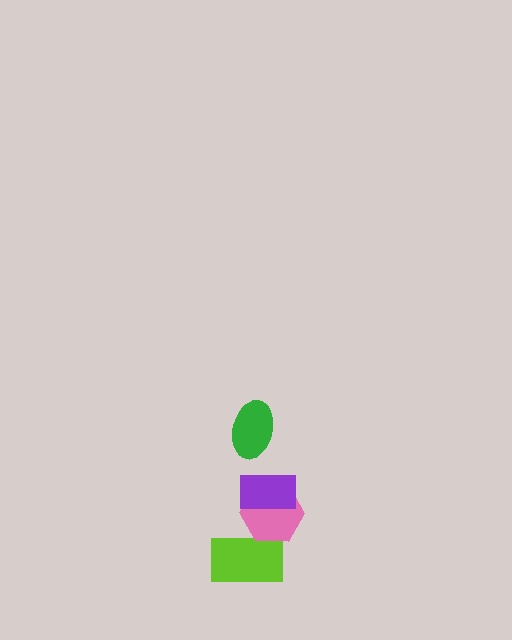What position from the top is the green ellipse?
The green ellipse is 1st from the top.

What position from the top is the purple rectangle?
The purple rectangle is 2nd from the top.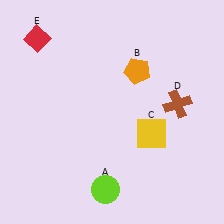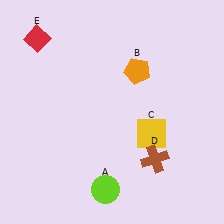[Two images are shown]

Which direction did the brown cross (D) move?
The brown cross (D) moved down.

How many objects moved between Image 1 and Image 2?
1 object moved between the two images.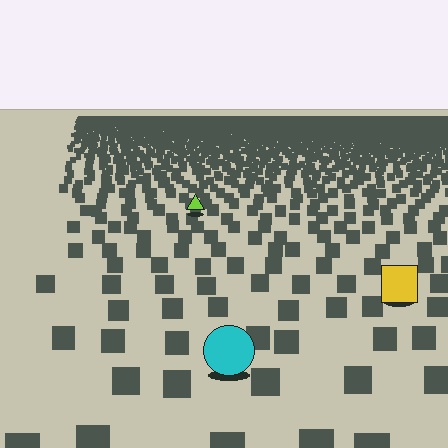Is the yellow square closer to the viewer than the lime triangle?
Yes. The yellow square is closer — you can tell from the texture gradient: the ground texture is coarser near it.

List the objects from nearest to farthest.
From nearest to farthest: the cyan circle, the yellow square, the lime triangle.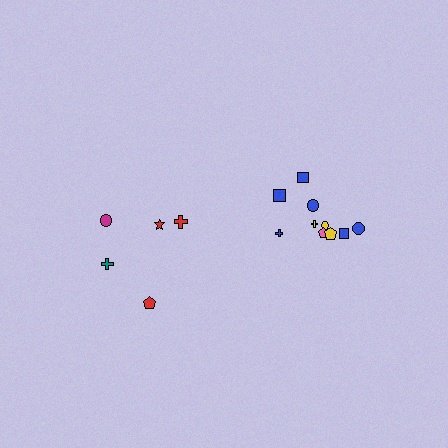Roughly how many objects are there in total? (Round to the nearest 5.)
Roughly 15 objects in total.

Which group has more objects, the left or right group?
The right group.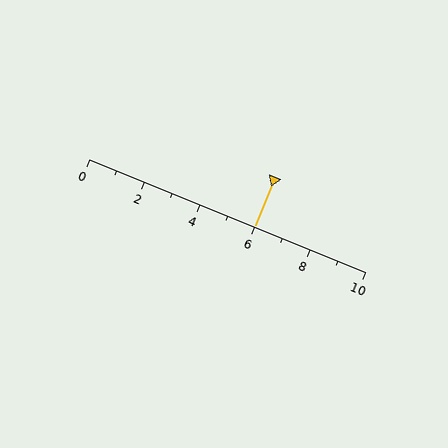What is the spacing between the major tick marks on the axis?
The major ticks are spaced 2 apart.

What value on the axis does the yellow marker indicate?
The marker indicates approximately 6.